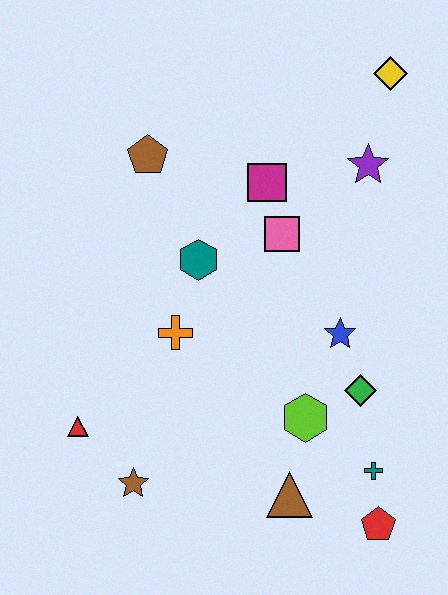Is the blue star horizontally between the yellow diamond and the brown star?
Yes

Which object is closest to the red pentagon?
The teal cross is closest to the red pentagon.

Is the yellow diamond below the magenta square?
No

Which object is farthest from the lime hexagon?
The yellow diamond is farthest from the lime hexagon.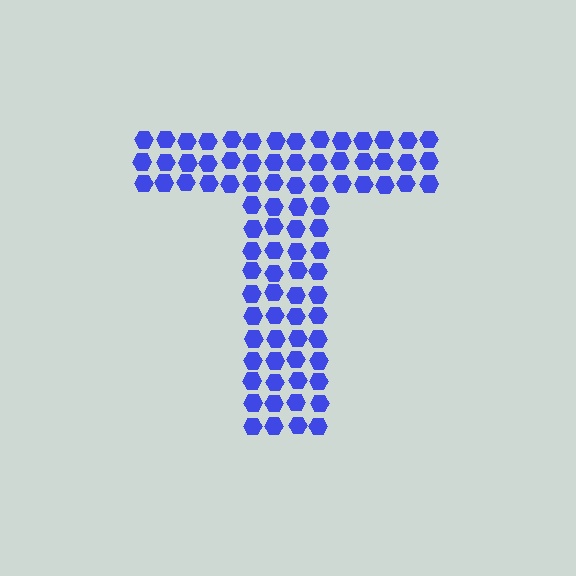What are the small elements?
The small elements are hexagons.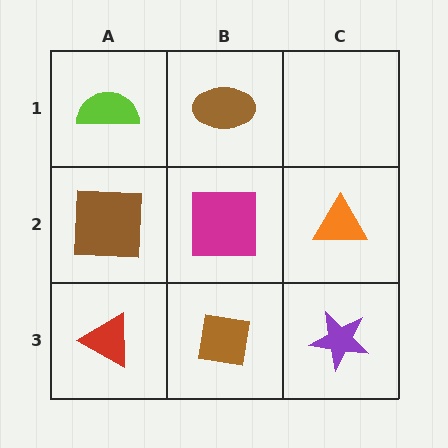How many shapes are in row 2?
3 shapes.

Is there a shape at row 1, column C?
No, that cell is empty.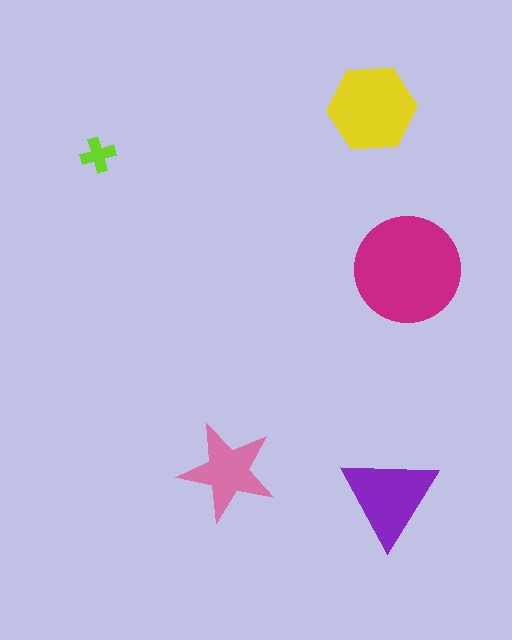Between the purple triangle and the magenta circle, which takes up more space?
The magenta circle.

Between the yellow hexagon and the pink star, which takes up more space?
The yellow hexagon.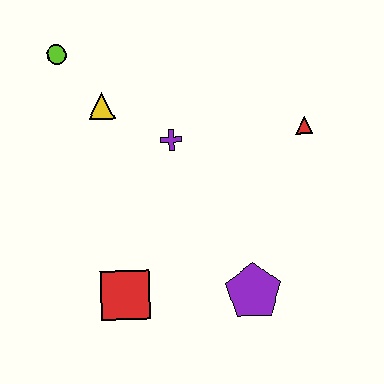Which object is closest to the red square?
The purple pentagon is closest to the red square.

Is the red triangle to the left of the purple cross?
No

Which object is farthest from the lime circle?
The purple pentagon is farthest from the lime circle.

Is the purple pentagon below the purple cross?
Yes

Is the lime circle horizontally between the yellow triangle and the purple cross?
No